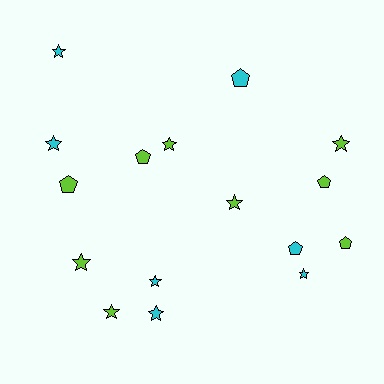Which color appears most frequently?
Lime, with 9 objects.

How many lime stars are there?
There are 5 lime stars.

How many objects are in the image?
There are 16 objects.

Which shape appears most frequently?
Star, with 10 objects.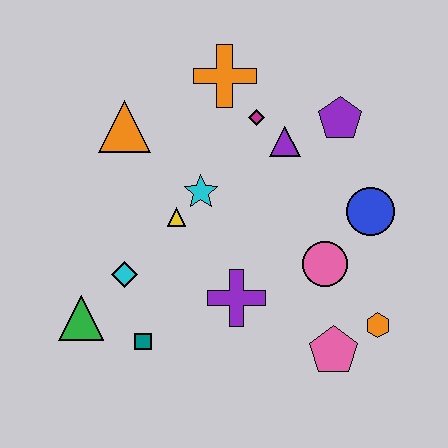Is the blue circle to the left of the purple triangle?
No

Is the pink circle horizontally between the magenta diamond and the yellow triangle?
No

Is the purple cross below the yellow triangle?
Yes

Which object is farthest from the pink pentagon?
The orange triangle is farthest from the pink pentagon.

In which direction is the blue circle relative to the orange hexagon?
The blue circle is above the orange hexagon.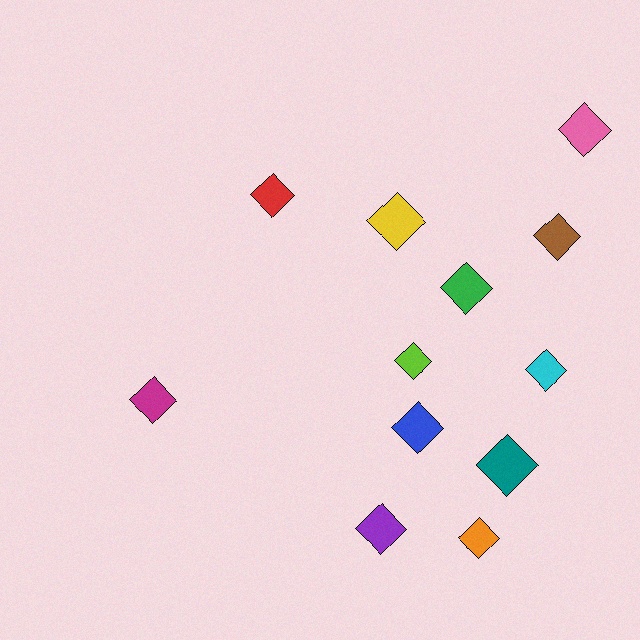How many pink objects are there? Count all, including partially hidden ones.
There is 1 pink object.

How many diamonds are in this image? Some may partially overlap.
There are 12 diamonds.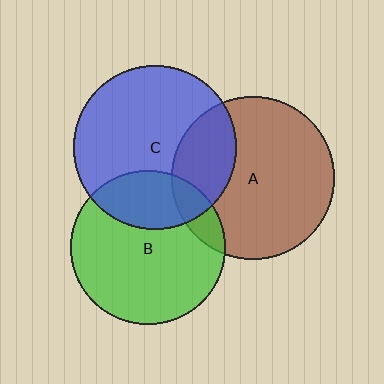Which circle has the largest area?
Circle C (blue).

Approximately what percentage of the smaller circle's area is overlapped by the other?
Approximately 10%.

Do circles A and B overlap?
Yes.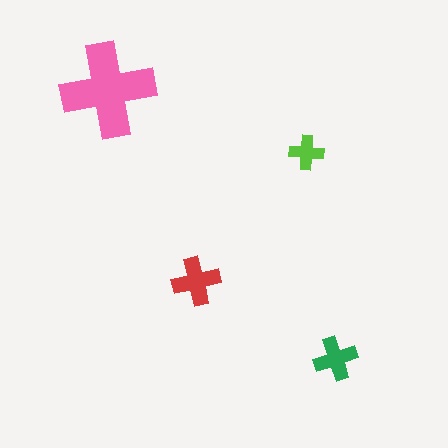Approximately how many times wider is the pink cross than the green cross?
About 2 times wider.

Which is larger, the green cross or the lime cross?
The green one.